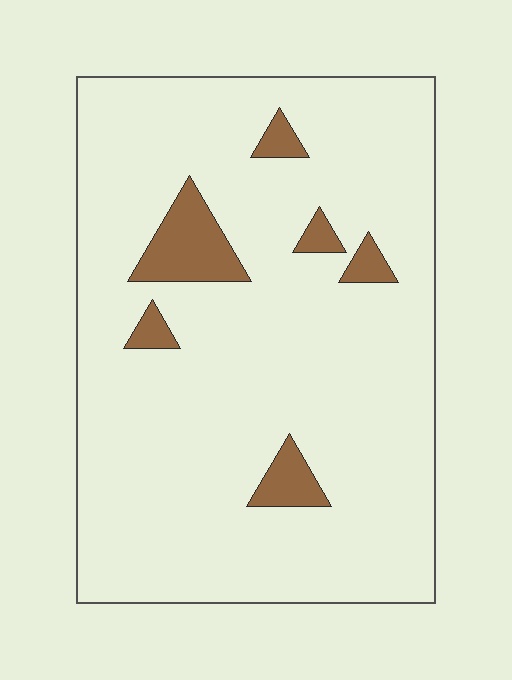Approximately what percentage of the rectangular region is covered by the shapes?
Approximately 10%.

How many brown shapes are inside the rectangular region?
6.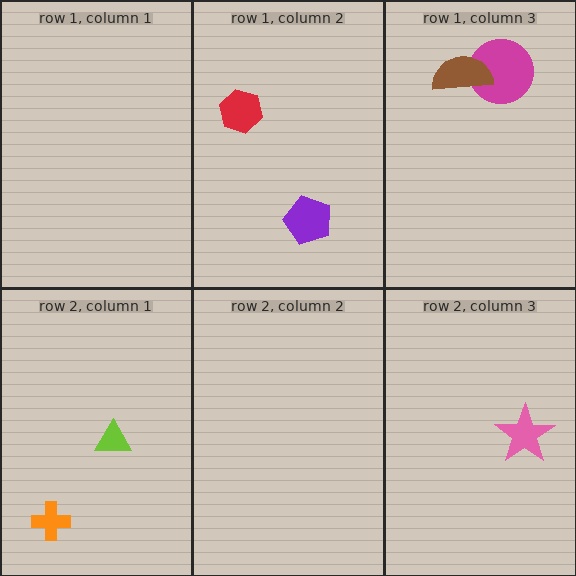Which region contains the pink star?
The row 2, column 3 region.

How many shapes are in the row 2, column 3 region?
1.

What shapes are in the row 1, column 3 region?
The magenta circle, the brown semicircle.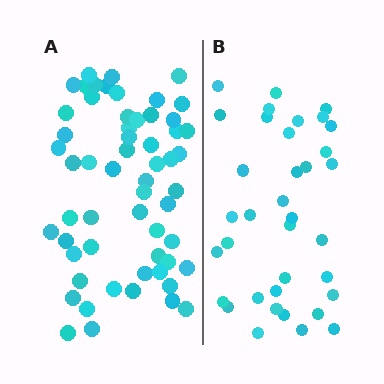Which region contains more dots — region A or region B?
Region A (the left region) has more dots.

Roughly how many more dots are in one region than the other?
Region A has approximately 20 more dots than region B.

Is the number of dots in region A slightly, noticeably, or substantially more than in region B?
Region A has substantially more. The ratio is roughly 1.6 to 1.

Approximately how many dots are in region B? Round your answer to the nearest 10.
About 40 dots. (The exact count is 36, which rounds to 40.)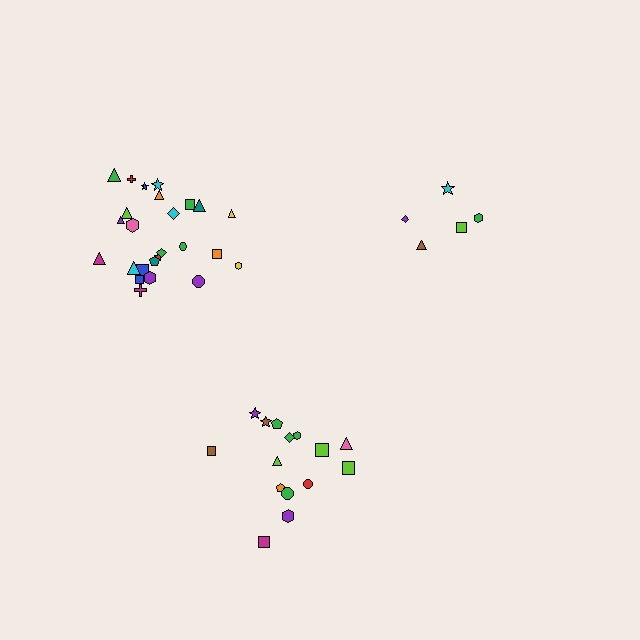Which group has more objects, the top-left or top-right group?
The top-left group.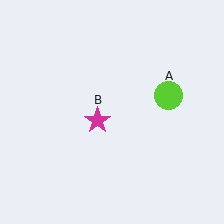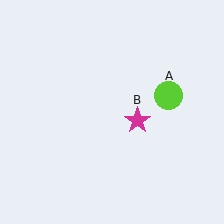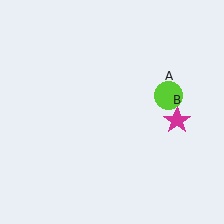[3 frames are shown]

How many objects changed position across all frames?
1 object changed position: magenta star (object B).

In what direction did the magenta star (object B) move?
The magenta star (object B) moved right.